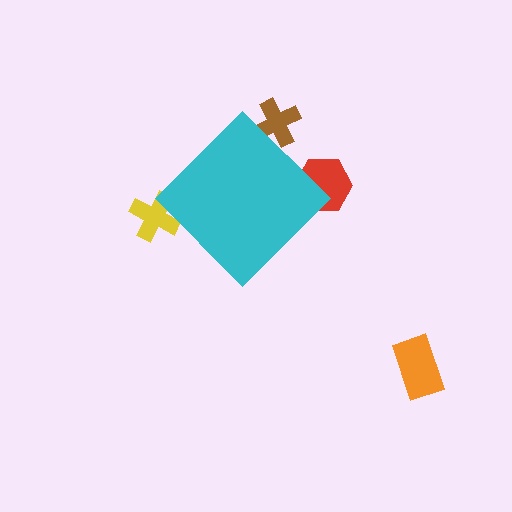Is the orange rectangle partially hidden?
No, the orange rectangle is fully visible.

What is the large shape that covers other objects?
A cyan diamond.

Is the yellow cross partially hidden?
Yes, the yellow cross is partially hidden behind the cyan diamond.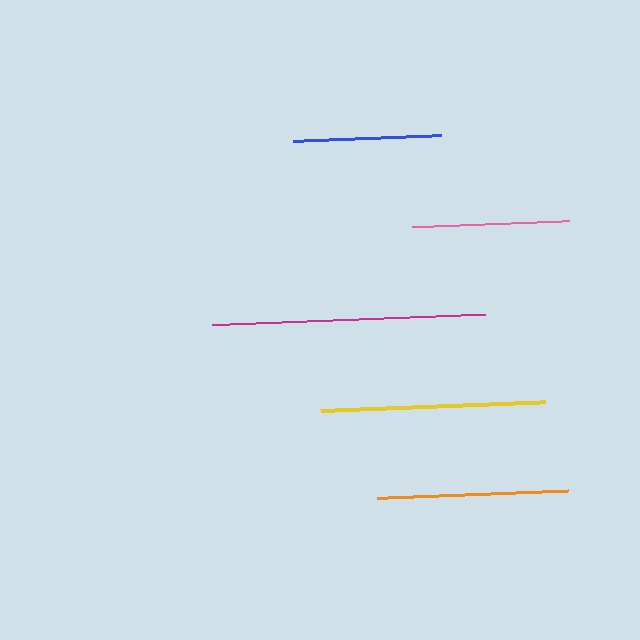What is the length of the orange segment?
The orange segment is approximately 192 pixels long.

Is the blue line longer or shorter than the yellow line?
The yellow line is longer than the blue line.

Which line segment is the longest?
The magenta line is the longest at approximately 274 pixels.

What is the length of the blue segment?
The blue segment is approximately 148 pixels long.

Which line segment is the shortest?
The blue line is the shortest at approximately 148 pixels.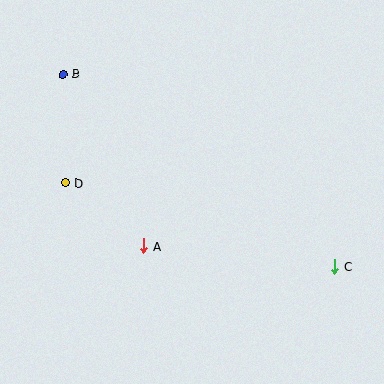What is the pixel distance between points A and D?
The distance between A and D is 101 pixels.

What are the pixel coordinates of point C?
Point C is at (335, 266).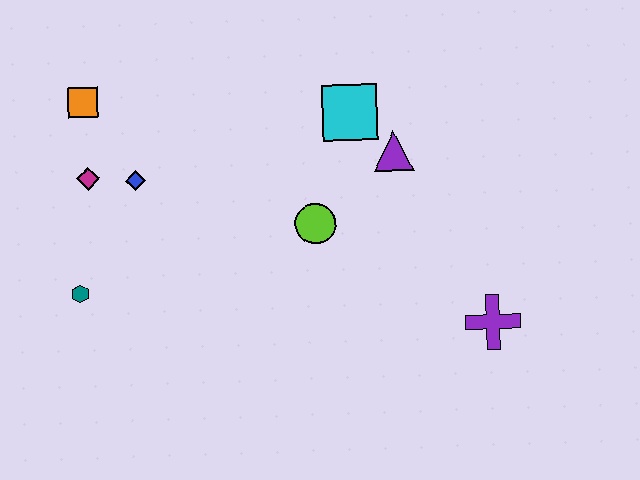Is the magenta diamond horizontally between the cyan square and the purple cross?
No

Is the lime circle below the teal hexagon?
No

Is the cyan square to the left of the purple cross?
Yes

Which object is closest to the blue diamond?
The magenta diamond is closest to the blue diamond.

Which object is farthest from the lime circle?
The orange square is farthest from the lime circle.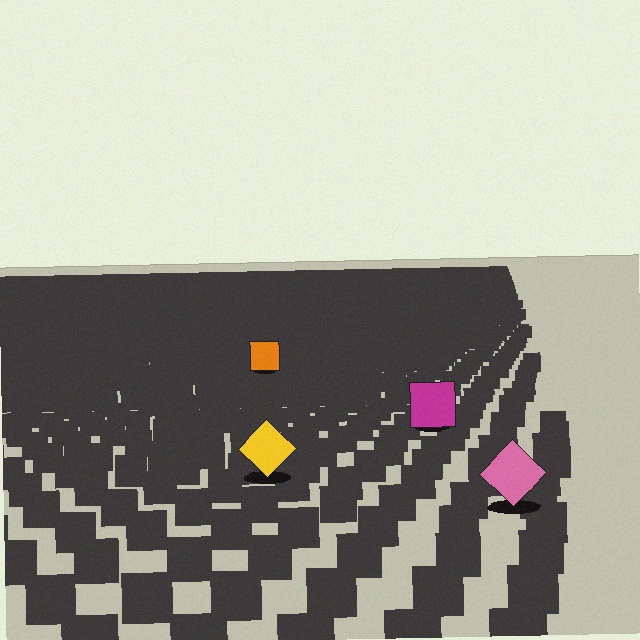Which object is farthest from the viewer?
The orange square is farthest from the viewer. It appears smaller and the ground texture around it is denser.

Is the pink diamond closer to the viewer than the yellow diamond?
Yes. The pink diamond is closer — you can tell from the texture gradient: the ground texture is coarser near it.